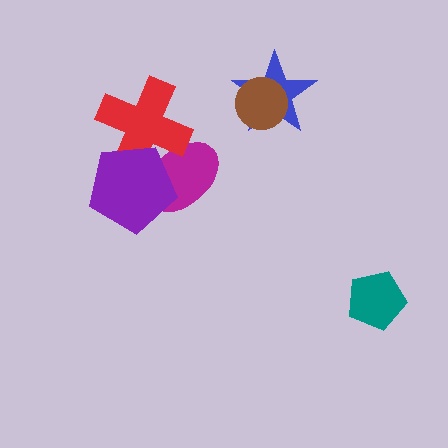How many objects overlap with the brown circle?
1 object overlaps with the brown circle.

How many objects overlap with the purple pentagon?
2 objects overlap with the purple pentagon.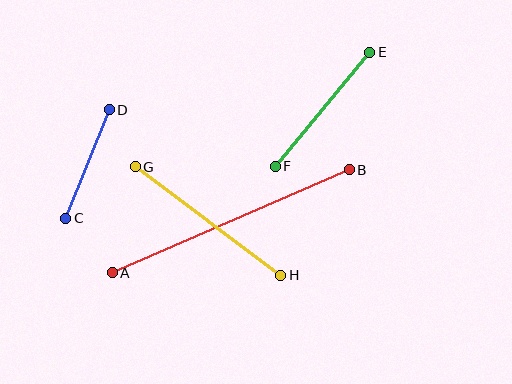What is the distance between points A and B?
The distance is approximately 259 pixels.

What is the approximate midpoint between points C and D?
The midpoint is at approximately (87, 164) pixels.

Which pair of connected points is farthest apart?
Points A and B are farthest apart.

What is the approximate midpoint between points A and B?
The midpoint is at approximately (231, 221) pixels.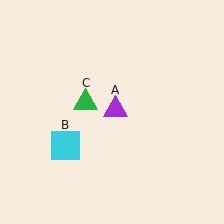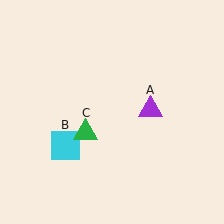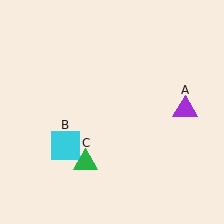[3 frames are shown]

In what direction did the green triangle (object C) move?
The green triangle (object C) moved down.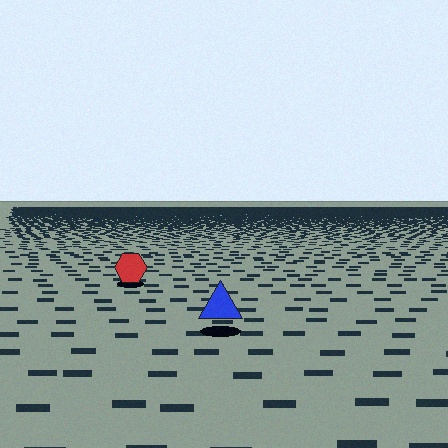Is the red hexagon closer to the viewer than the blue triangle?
No. The blue triangle is closer — you can tell from the texture gradient: the ground texture is coarser near it.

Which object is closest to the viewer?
The blue triangle is closest. The texture marks near it are larger and more spread out.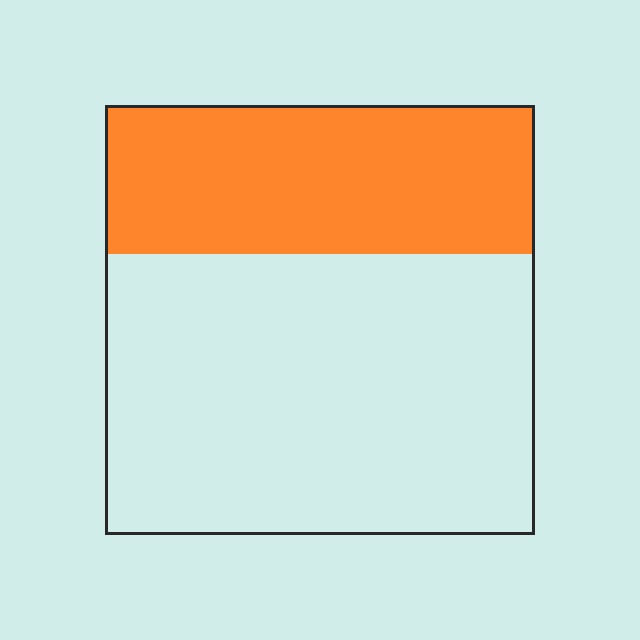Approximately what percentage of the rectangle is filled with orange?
Approximately 35%.